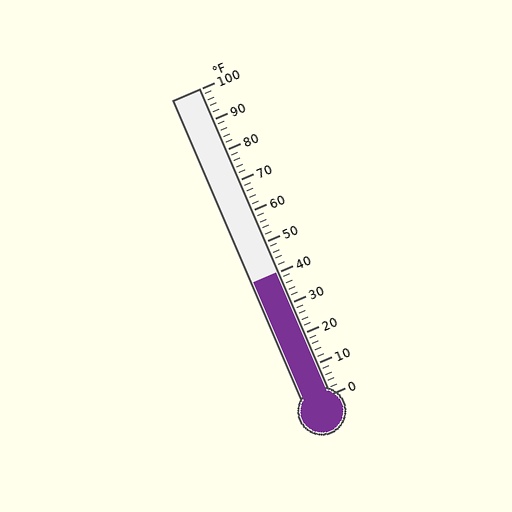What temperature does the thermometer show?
The thermometer shows approximately 40°F.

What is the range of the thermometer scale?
The thermometer scale ranges from 0°F to 100°F.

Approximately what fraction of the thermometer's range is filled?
The thermometer is filled to approximately 40% of its range.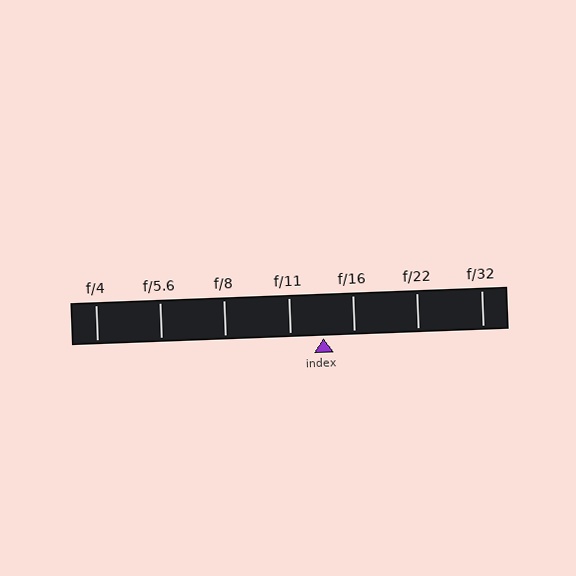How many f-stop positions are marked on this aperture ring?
There are 7 f-stop positions marked.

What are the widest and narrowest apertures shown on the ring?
The widest aperture shown is f/4 and the narrowest is f/32.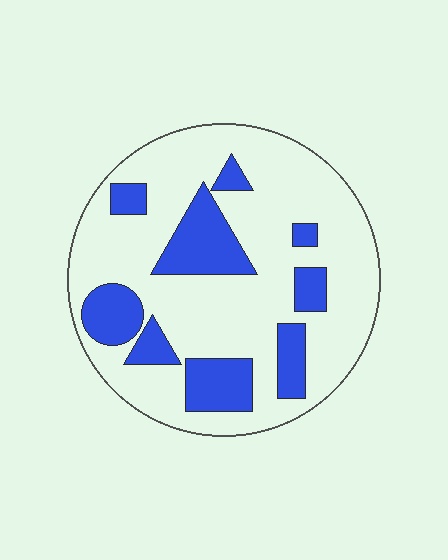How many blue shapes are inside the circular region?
9.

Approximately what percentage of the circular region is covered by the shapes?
Approximately 25%.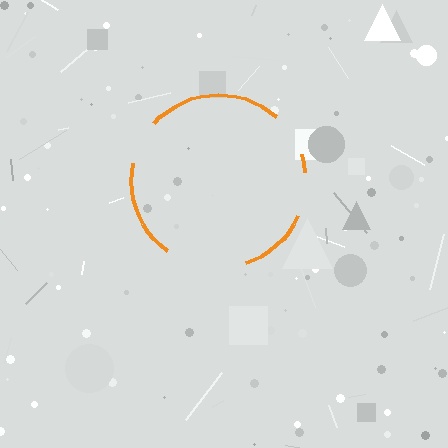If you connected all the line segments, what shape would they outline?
They would outline a circle.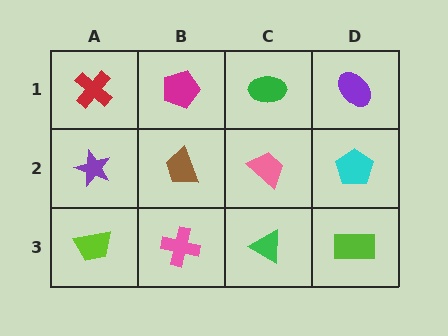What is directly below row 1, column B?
A brown trapezoid.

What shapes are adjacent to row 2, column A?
A red cross (row 1, column A), a lime trapezoid (row 3, column A), a brown trapezoid (row 2, column B).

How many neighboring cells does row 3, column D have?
2.